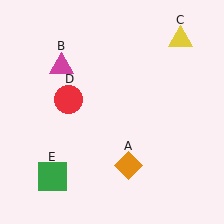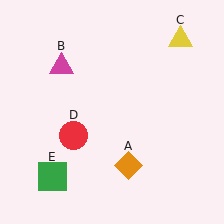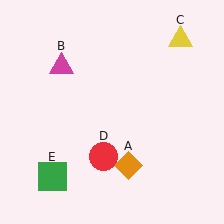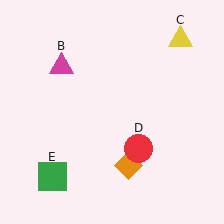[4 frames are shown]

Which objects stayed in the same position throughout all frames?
Orange diamond (object A) and magenta triangle (object B) and yellow triangle (object C) and green square (object E) remained stationary.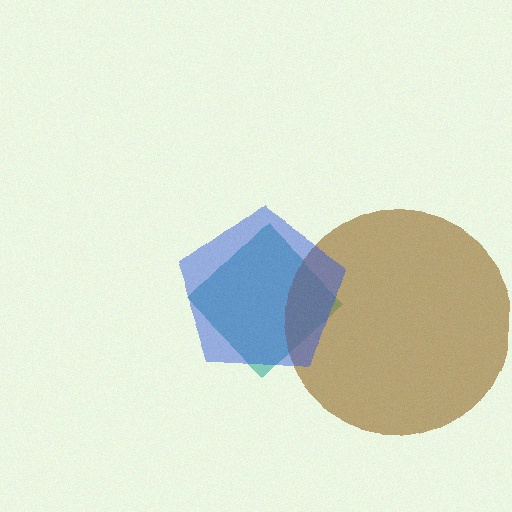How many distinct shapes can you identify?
There are 3 distinct shapes: a teal diamond, a brown circle, a blue pentagon.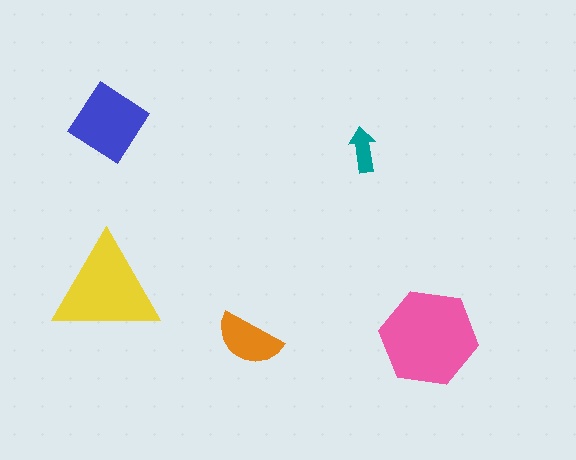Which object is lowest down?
The orange semicircle is bottommost.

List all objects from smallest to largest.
The teal arrow, the orange semicircle, the blue diamond, the yellow triangle, the pink hexagon.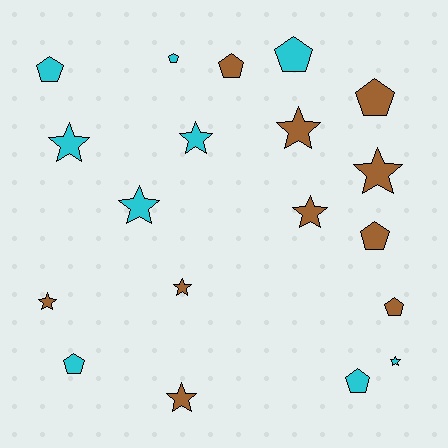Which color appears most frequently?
Brown, with 10 objects.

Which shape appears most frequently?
Star, with 10 objects.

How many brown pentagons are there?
There are 4 brown pentagons.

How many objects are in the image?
There are 19 objects.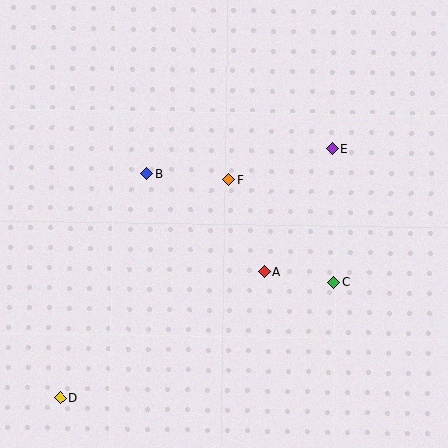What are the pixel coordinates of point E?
Point E is at (333, 148).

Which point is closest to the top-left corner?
Point B is closest to the top-left corner.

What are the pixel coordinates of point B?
Point B is at (147, 173).